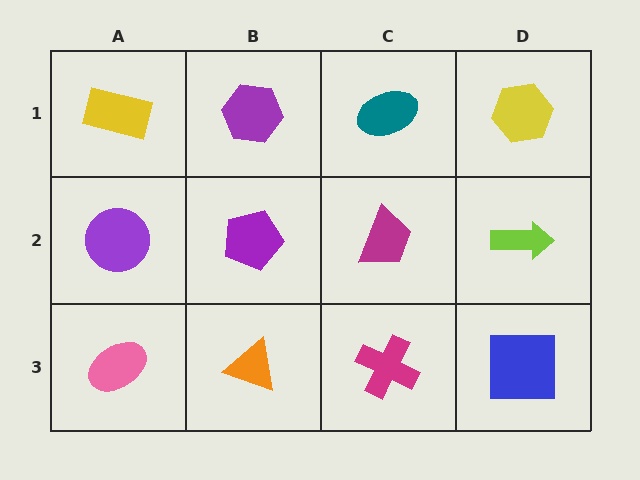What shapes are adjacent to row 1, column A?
A purple circle (row 2, column A), a purple hexagon (row 1, column B).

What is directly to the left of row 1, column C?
A purple hexagon.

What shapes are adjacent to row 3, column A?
A purple circle (row 2, column A), an orange triangle (row 3, column B).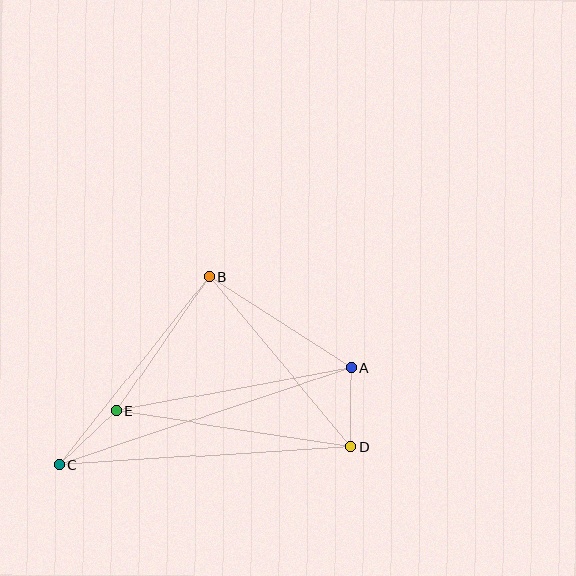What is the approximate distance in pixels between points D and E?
The distance between D and E is approximately 237 pixels.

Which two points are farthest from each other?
Points A and C are farthest from each other.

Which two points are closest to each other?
Points A and D are closest to each other.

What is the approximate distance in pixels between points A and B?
The distance between A and B is approximately 169 pixels.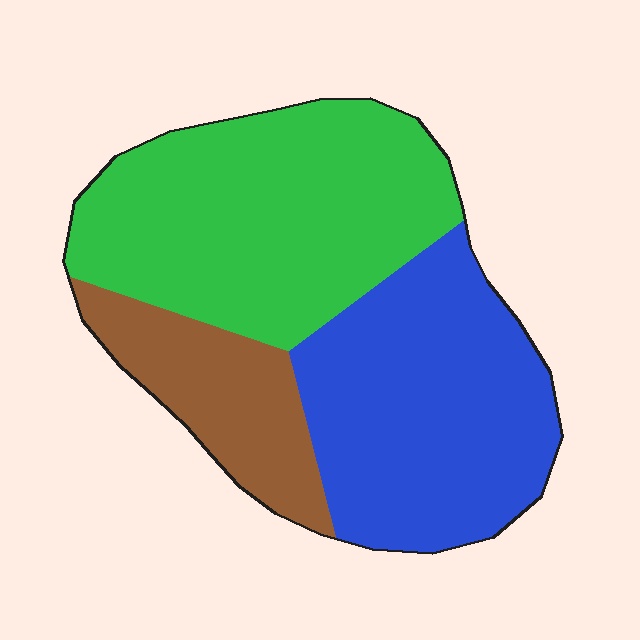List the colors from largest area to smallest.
From largest to smallest: green, blue, brown.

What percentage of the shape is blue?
Blue covers roughly 40% of the shape.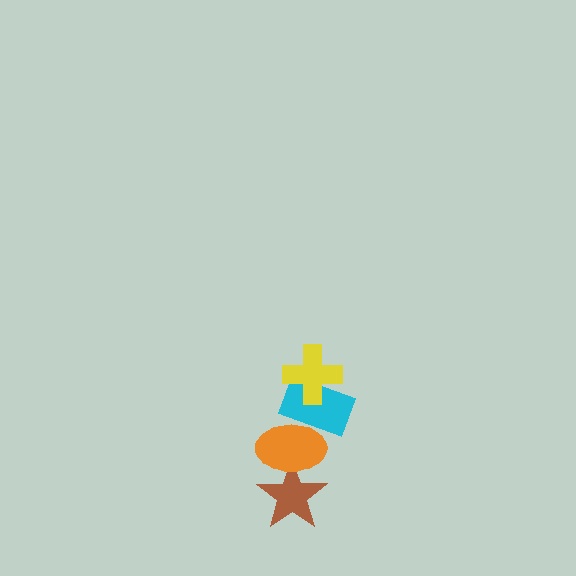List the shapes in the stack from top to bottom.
From top to bottom: the yellow cross, the cyan rectangle, the orange ellipse, the brown star.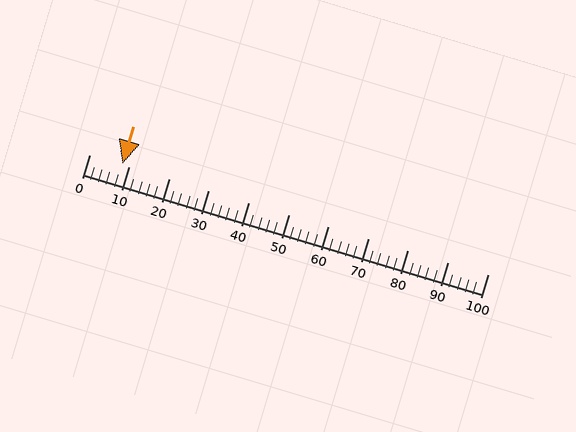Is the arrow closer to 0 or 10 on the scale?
The arrow is closer to 10.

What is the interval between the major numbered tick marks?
The major tick marks are spaced 10 units apart.